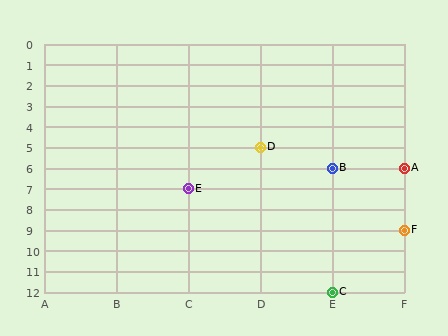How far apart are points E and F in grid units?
Points E and F are 3 columns and 2 rows apart (about 3.6 grid units diagonally).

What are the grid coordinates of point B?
Point B is at grid coordinates (E, 6).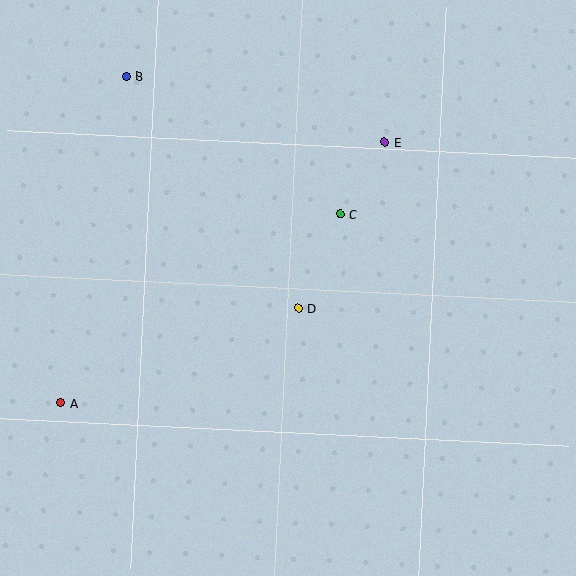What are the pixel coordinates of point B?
Point B is at (126, 76).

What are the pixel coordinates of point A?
Point A is at (61, 403).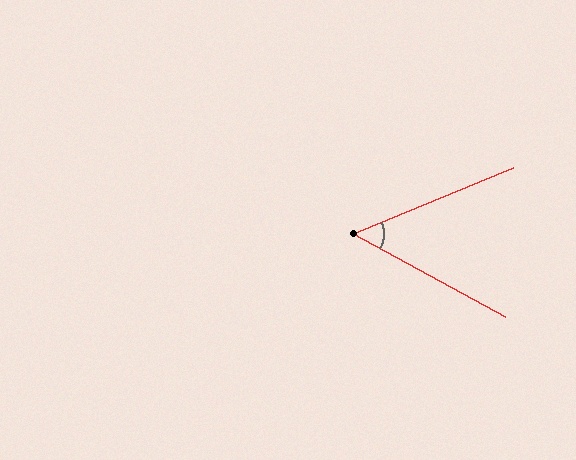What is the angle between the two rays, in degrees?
Approximately 51 degrees.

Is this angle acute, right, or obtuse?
It is acute.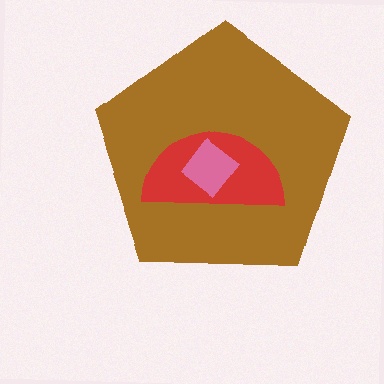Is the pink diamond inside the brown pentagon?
Yes.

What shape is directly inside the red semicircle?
The pink diamond.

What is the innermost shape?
The pink diamond.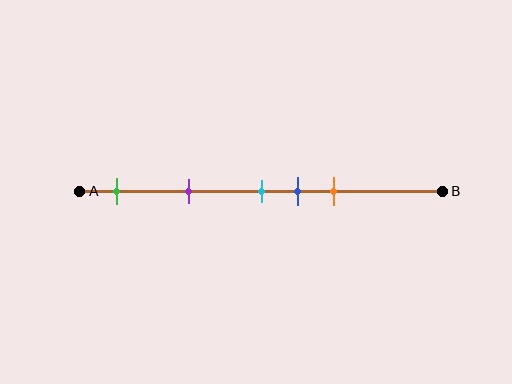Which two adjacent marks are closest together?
The cyan and blue marks are the closest adjacent pair.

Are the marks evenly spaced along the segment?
No, the marks are not evenly spaced.